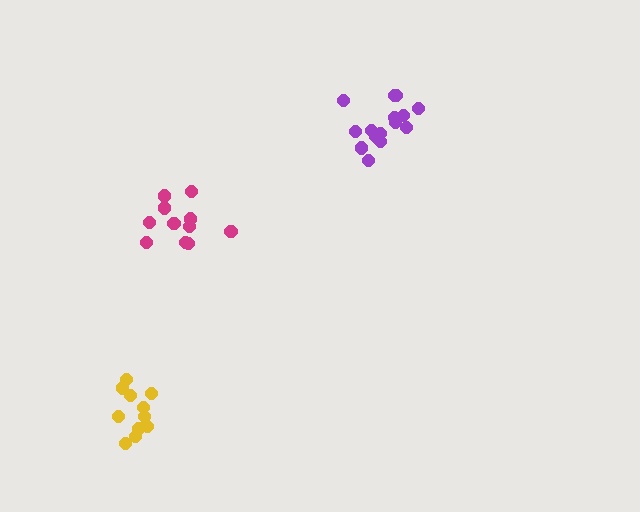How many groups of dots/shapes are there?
There are 3 groups.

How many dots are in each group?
Group 1: 11 dots, Group 2: 15 dots, Group 3: 11 dots (37 total).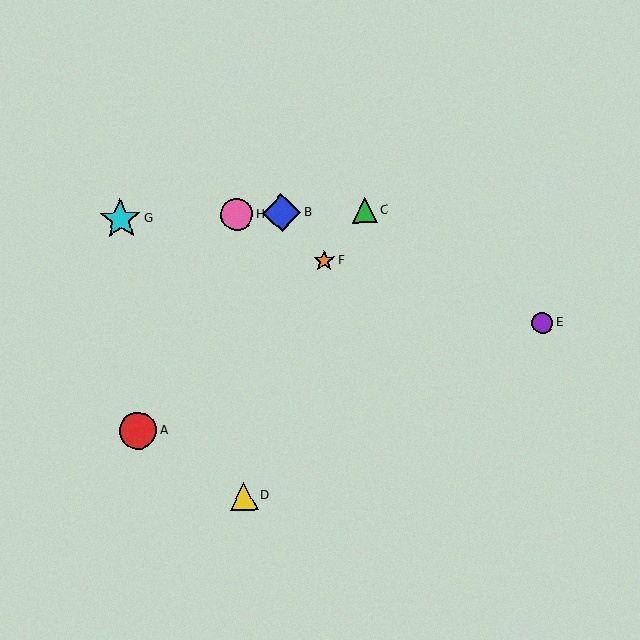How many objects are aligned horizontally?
4 objects (B, C, G, H) are aligned horizontally.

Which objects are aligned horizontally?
Objects B, C, G, H are aligned horizontally.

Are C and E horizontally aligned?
No, C is at y≈210 and E is at y≈323.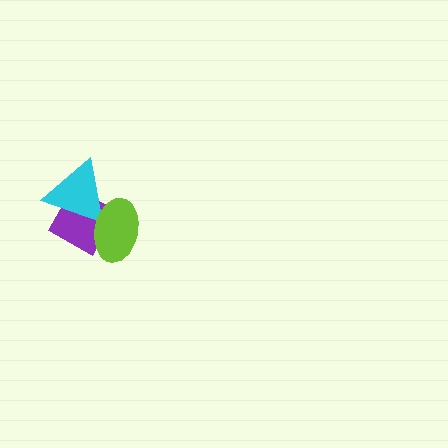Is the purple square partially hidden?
Yes, it is partially covered by another shape.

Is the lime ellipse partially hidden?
No, no other shape covers it.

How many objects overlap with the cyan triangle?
2 objects overlap with the cyan triangle.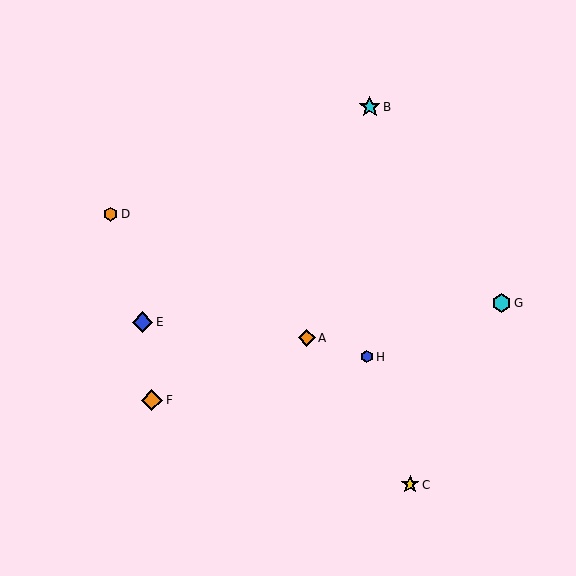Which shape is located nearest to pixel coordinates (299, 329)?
The orange diamond (labeled A) at (307, 338) is nearest to that location.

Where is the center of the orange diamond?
The center of the orange diamond is at (152, 400).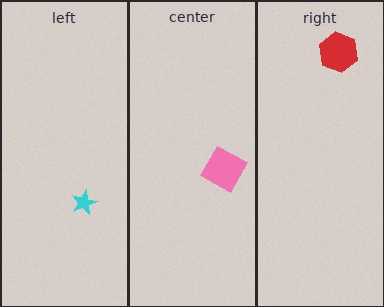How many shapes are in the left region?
1.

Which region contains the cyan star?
The left region.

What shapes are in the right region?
The red hexagon.